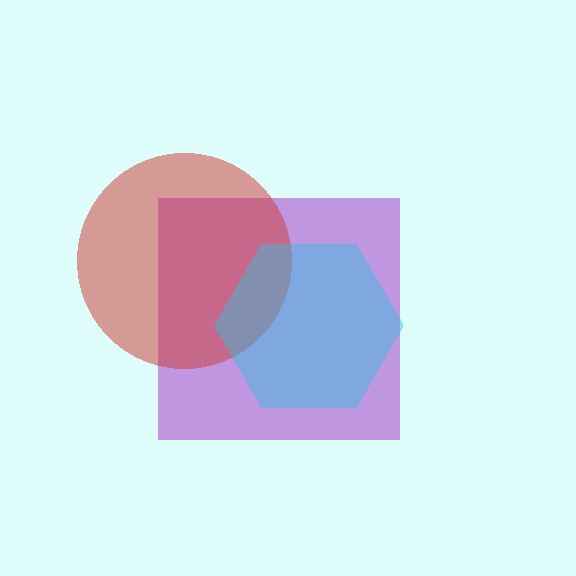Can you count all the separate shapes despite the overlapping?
Yes, there are 3 separate shapes.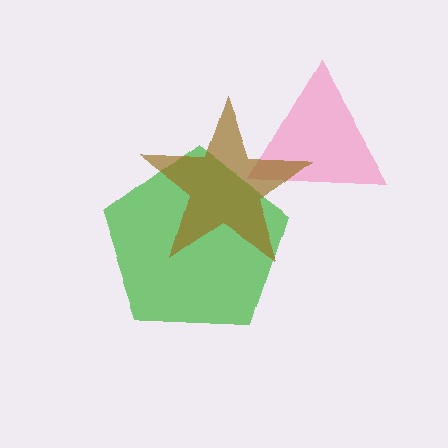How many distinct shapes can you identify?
There are 3 distinct shapes: a pink triangle, a green pentagon, a brown star.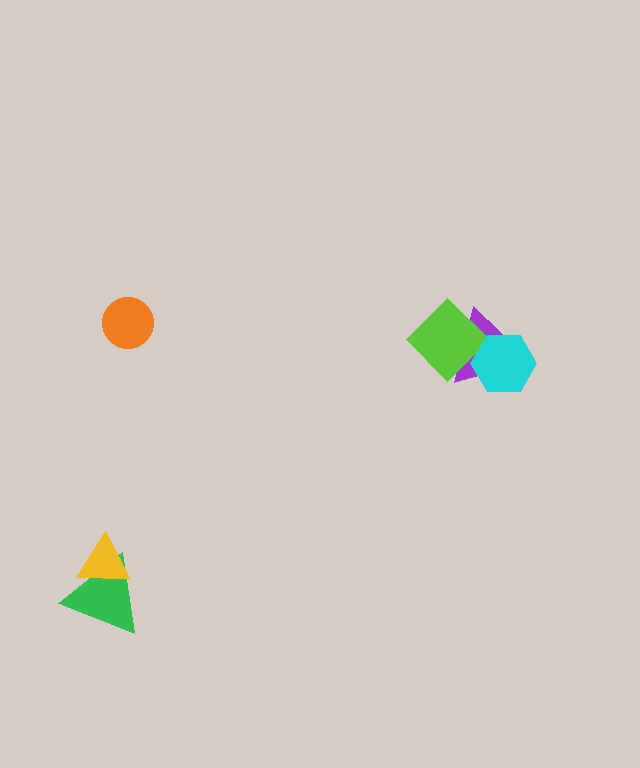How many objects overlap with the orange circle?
0 objects overlap with the orange circle.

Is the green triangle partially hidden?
Yes, it is partially covered by another shape.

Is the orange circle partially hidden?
No, no other shape covers it.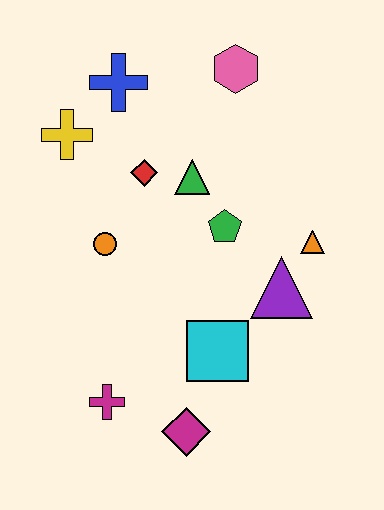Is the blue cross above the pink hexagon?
No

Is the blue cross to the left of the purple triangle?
Yes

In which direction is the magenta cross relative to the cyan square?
The magenta cross is to the left of the cyan square.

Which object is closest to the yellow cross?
The blue cross is closest to the yellow cross.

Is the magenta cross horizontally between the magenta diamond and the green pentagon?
No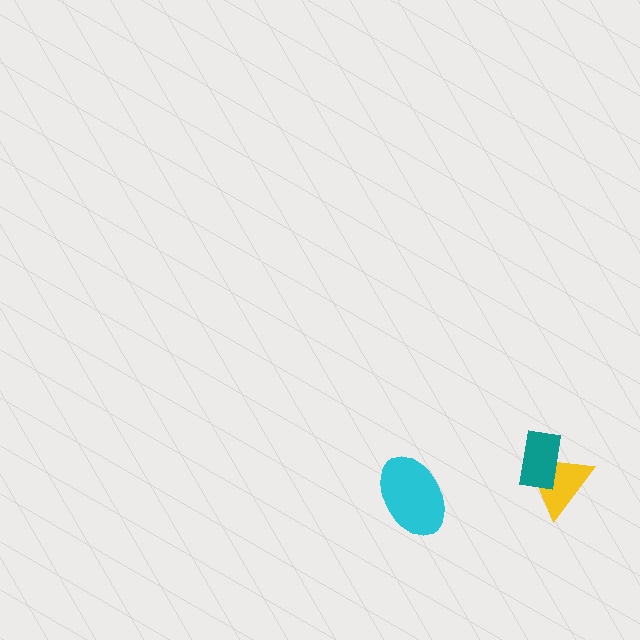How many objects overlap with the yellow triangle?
1 object overlaps with the yellow triangle.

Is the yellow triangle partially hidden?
Yes, it is partially covered by another shape.